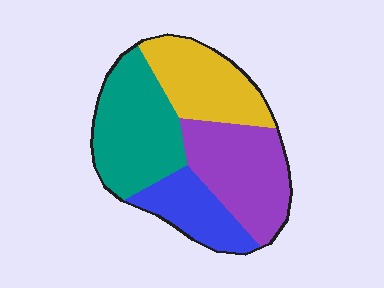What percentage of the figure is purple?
Purple takes up about one quarter (1/4) of the figure.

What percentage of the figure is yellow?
Yellow covers around 25% of the figure.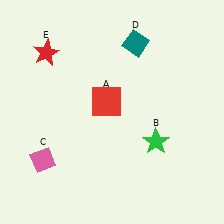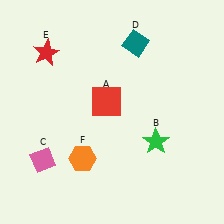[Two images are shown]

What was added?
An orange hexagon (F) was added in Image 2.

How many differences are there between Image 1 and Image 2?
There is 1 difference between the two images.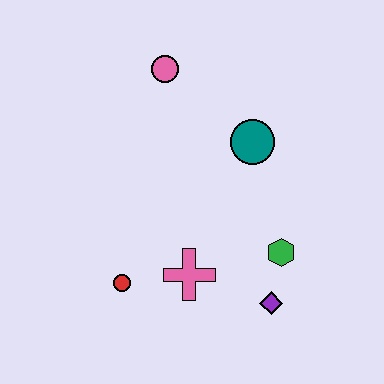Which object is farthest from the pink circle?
The purple diamond is farthest from the pink circle.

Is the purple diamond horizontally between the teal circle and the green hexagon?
Yes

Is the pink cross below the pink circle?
Yes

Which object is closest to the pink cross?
The red circle is closest to the pink cross.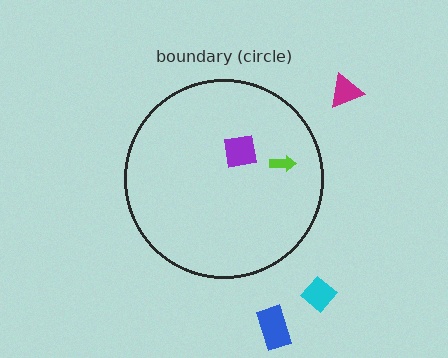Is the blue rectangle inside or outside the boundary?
Outside.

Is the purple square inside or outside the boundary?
Inside.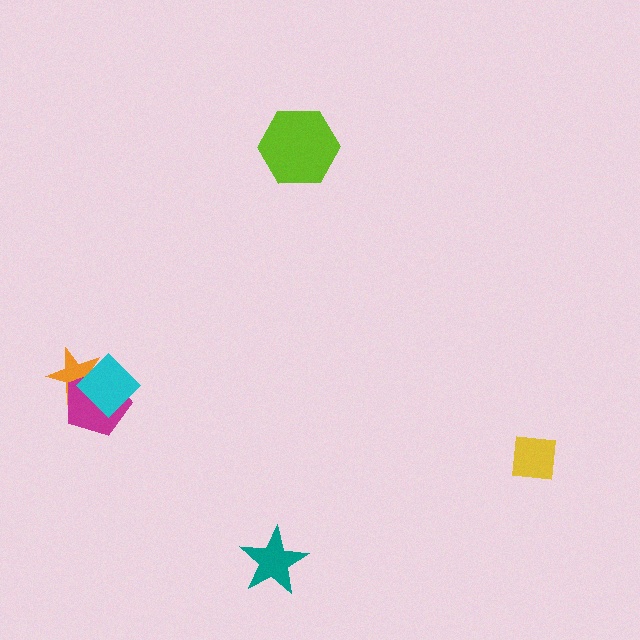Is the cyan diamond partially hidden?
No, no other shape covers it.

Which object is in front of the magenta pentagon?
The cyan diamond is in front of the magenta pentagon.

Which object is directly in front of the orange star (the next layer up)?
The magenta pentagon is directly in front of the orange star.